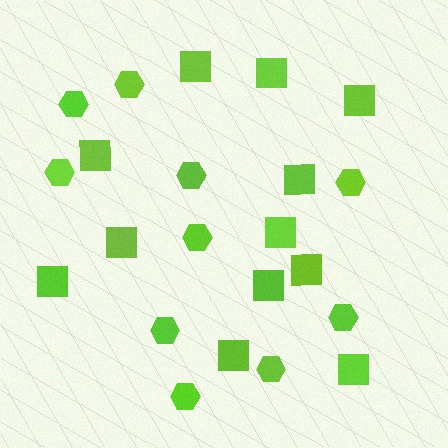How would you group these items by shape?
There are 2 groups: one group of hexagons (10) and one group of squares (12).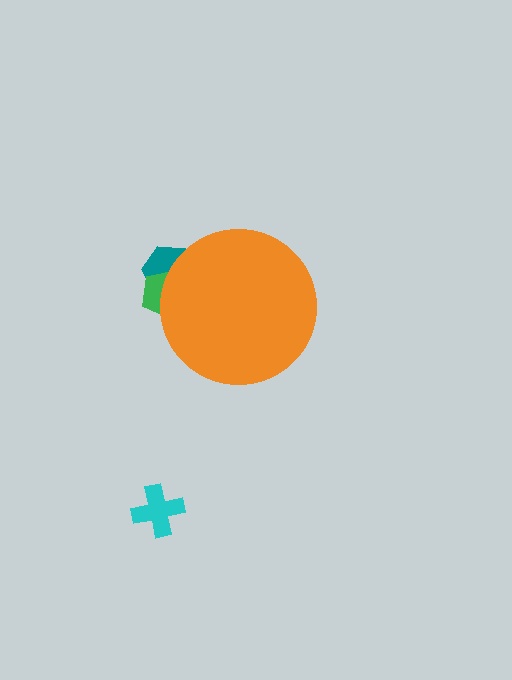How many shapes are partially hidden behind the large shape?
2 shapes are partially hidden.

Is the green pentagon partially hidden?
Yes, the green pentagon is partially hidden behind the orange circle.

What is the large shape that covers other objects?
An orange circle.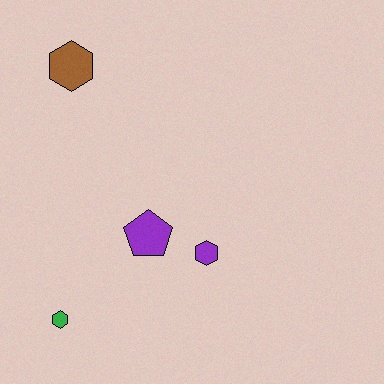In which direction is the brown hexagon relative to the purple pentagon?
The brown hexagon is above the purple pentagon.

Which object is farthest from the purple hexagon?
The brown hexagon is farthest from the purple hexagon.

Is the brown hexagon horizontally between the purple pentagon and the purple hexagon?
No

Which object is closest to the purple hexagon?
The purple pentagon is closest to the purple hexagon.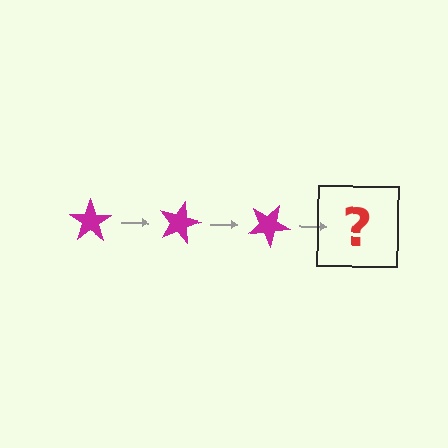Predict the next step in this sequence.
The next step is a magenta star rotated 45 degrees.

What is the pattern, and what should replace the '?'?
The pattern is that the star rotates 15 degrees each step. The '?' should be a magenta star rotated 45 degrees.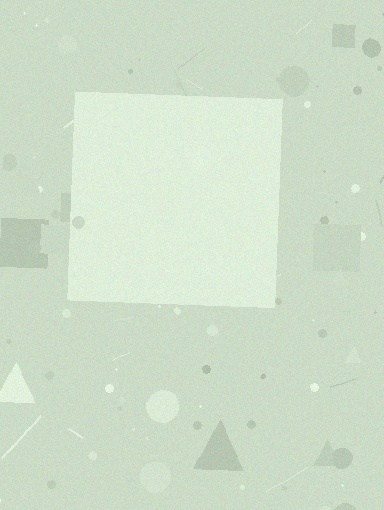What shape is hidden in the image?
A square is hidden in the image.